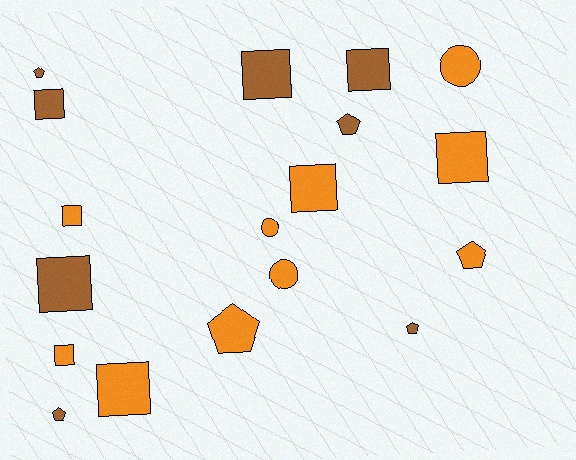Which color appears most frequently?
Orange, with 10 objects.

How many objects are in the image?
There are 18 objects.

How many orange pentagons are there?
There are 2 orange pentagons.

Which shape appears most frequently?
Square, with 9 objects.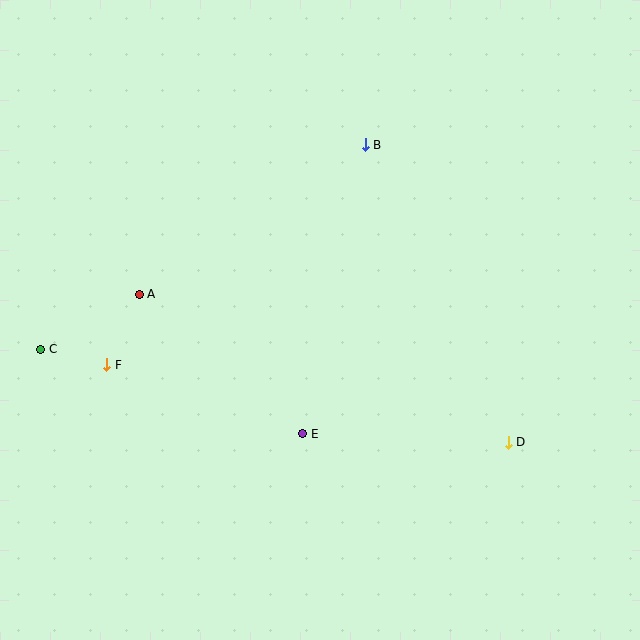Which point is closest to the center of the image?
Point E at (303, 434) is closest to the center.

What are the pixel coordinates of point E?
Point E is at (303, 434).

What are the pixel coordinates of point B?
Point B is at (365, 145).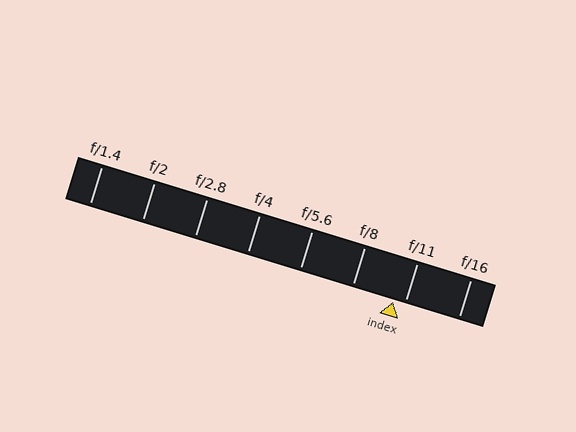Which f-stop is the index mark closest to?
The index mark is closest to f/11.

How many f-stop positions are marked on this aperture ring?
There are 8 f-stop positions marked.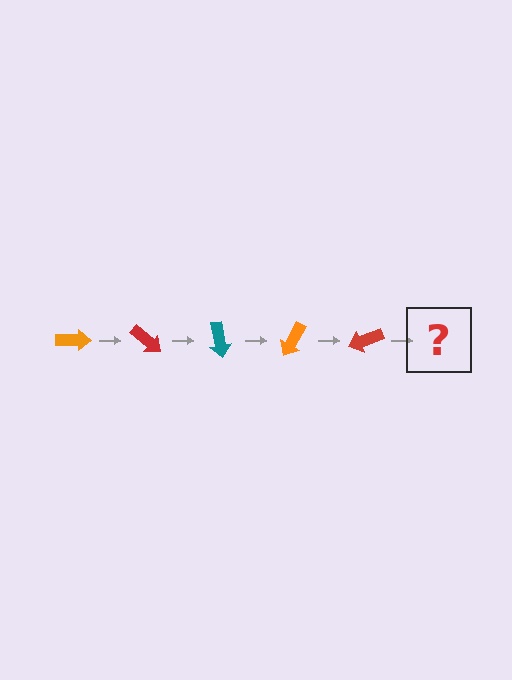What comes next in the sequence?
The next element should be a teal arrow, rotated 200 degrees from the start.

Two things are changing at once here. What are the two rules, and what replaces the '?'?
The two rules are that it rotates 40 degrees each step and the color cycles through orange, red, and teal. The '?' should be a teal arrow, rotated 200 degrees from the start.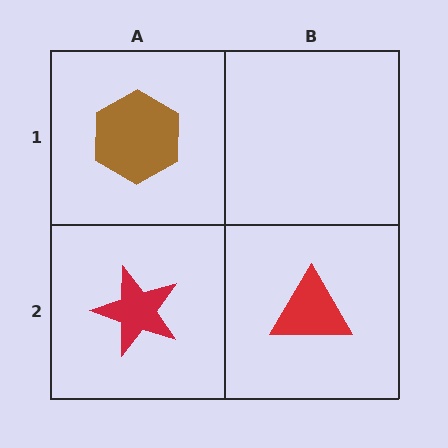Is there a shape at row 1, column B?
No, that cell is empty.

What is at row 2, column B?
A red triangle.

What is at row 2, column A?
A red star.